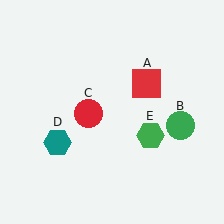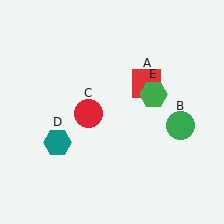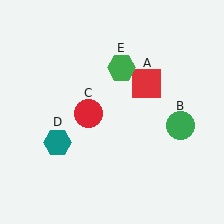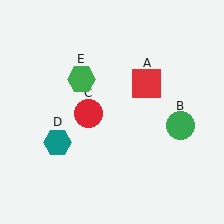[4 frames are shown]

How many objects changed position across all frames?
1 object changed position: green hexagon (object E).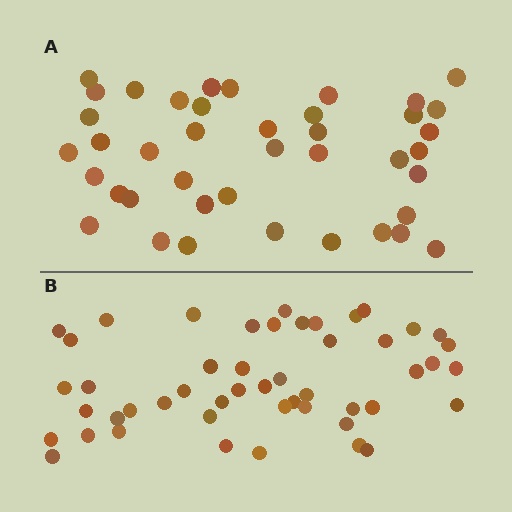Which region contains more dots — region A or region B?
Region B (the bottom region) has more dots.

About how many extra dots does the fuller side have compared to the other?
Region B has roughly 8 or so more dots than region A.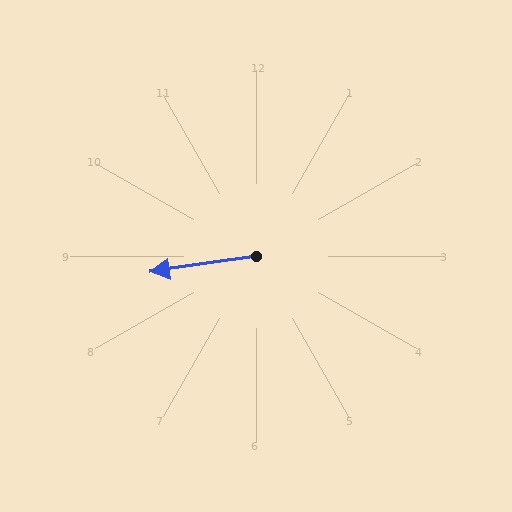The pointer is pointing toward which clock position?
Roughly 9 o'clock.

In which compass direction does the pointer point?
West.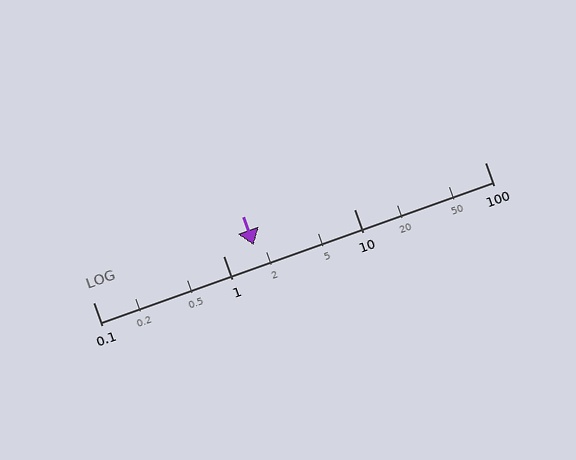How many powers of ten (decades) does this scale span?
The scale spans 3 decades, from 0.1 to 100.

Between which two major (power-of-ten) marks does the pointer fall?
The pointer is between 1 and 10.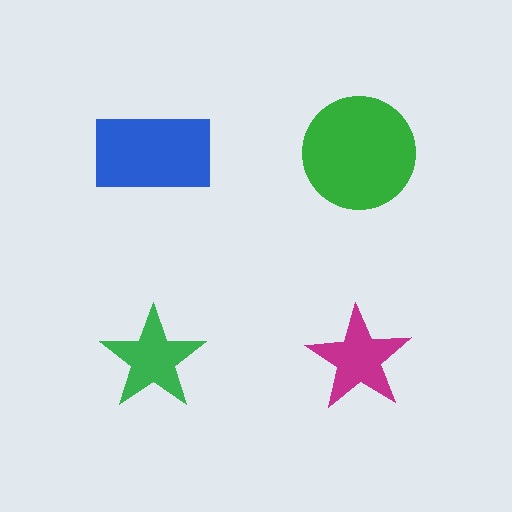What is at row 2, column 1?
A green star.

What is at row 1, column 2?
A green circle.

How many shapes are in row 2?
2 shapes.